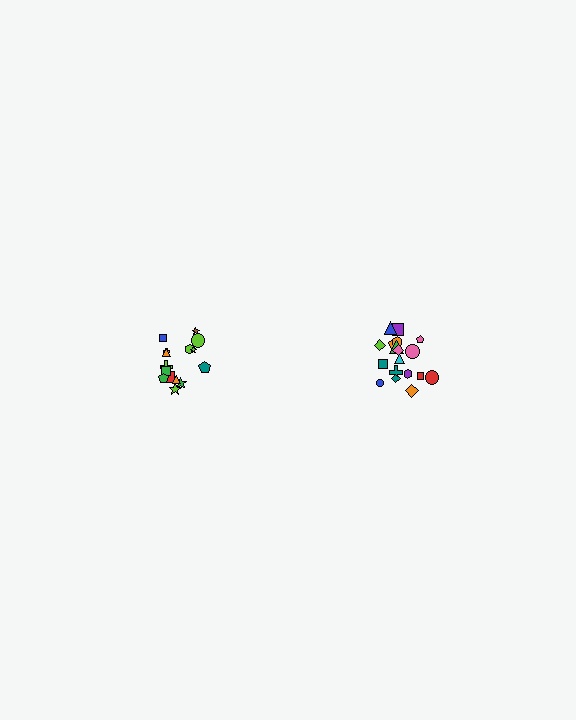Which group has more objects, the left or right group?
The right group.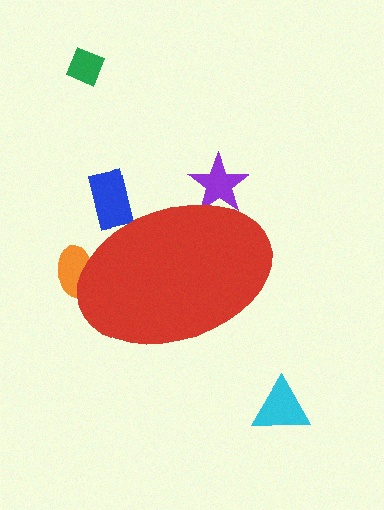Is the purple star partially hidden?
Yes, the purple star is partially hidden behind the red ellipse.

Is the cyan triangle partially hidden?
No, the cyan triangle is fully visible.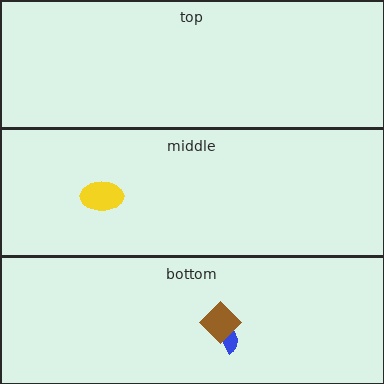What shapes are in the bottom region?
The blue semicircle, the brown diamond.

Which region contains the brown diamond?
The bottom region.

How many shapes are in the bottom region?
2.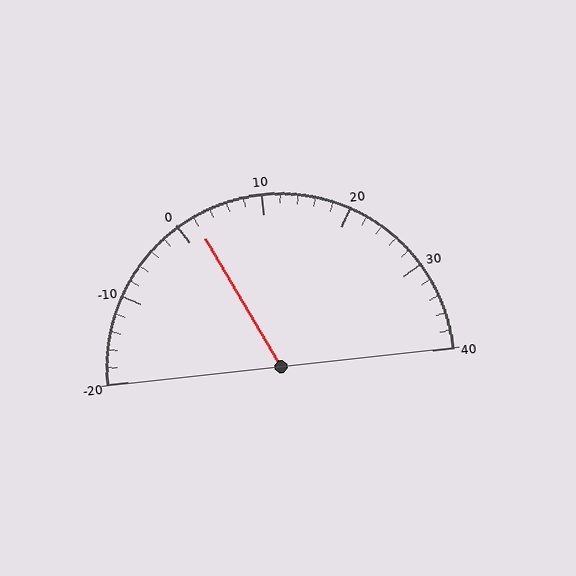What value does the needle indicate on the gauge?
The needle indicates approximately 2.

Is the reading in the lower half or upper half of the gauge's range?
The reading is in the lower half of the range (-20 to 40).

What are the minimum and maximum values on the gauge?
The gauge ranges from -20 to 40.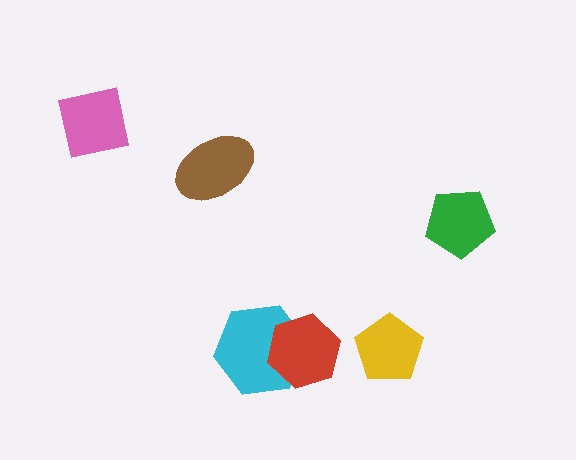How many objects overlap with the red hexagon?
1 object overlaps with the red hexagon.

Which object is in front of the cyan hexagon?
The red hexagon is in front of the cyan hexagon.